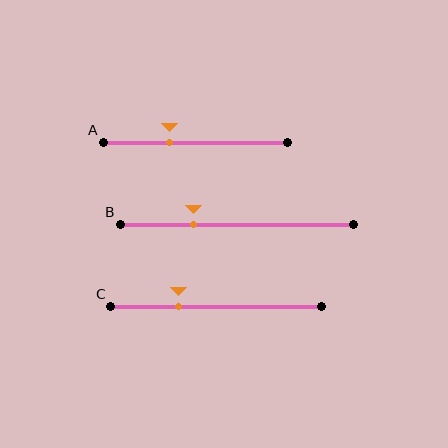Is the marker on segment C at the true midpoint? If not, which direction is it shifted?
No, the marker on segment C is shifted to the left by about 18% of the segment length.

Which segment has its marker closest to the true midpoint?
Segment A has its marker closest to the true midpoint.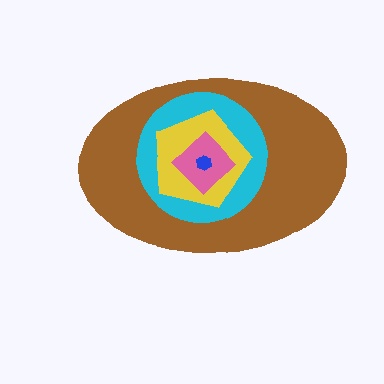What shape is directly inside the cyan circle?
The yellow pentagon.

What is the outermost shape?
The brown ellipse.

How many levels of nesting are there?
5.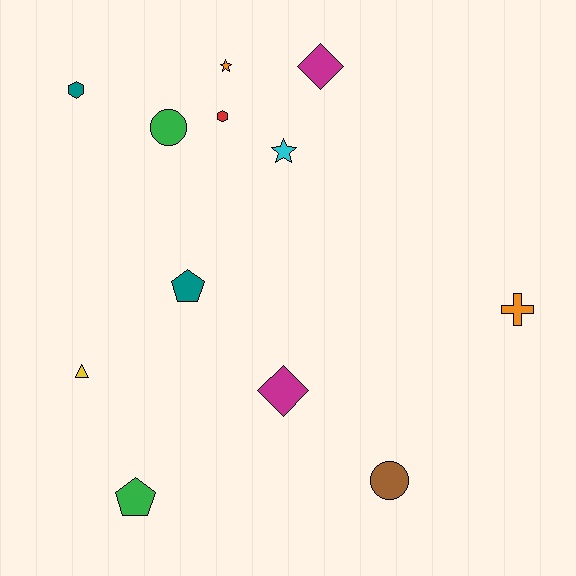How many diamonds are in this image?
There are 2 diamonds.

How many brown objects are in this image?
There is 1 brown object.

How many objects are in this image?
There are 12 objects.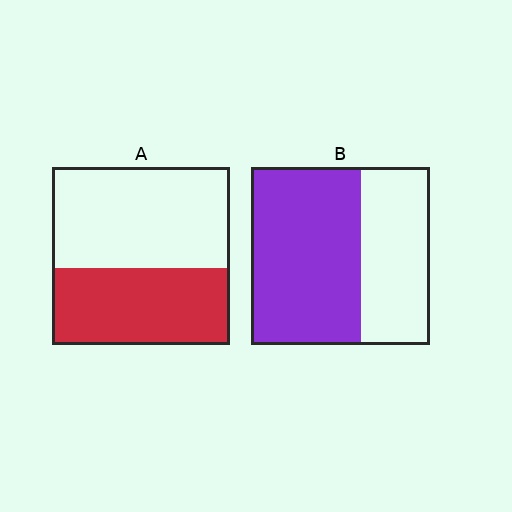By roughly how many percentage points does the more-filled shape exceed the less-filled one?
By roughly 20 percentage points (B over A).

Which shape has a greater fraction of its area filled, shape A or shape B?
Shape B.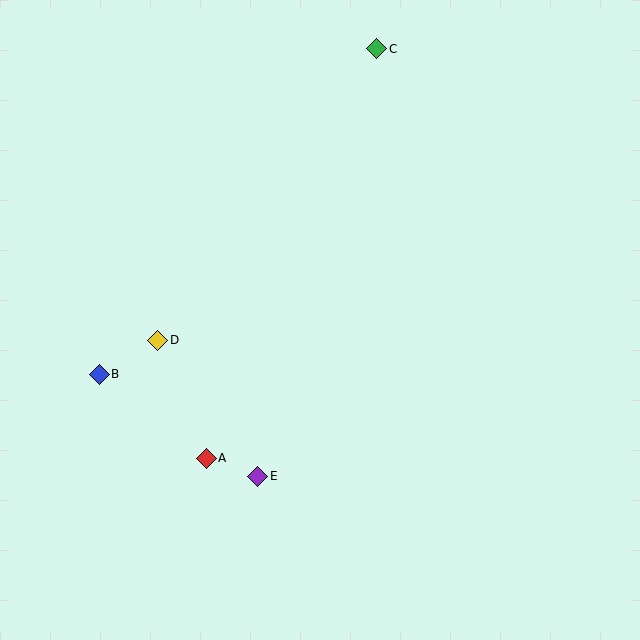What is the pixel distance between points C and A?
The distance between C and A is 444 pixels.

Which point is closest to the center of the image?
Point D at (158, 340) is closest to the center.